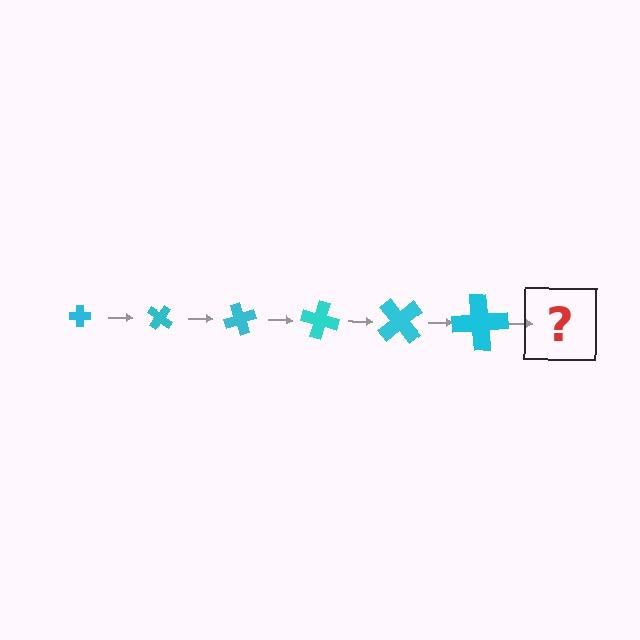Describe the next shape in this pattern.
It should be a cross, larger than the previous one and rotated 210 degrees from the start.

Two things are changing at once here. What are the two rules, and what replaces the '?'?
The two rules are that the cross grows larger each step and it rotates 35 degrees each step. The '?' should be a cross, larger than the previous one and rotated 210 degrees from the start.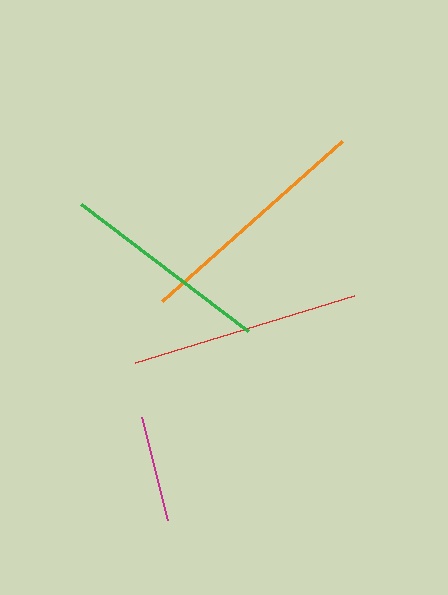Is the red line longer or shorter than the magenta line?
The red line is longer than the magenta line.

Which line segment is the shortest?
The magenta line is the shortest at approximately 106 pixels.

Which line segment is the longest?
The orange line is the longest at approximately 241 pixels.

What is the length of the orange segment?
The orange segment is approximately 241 pixels long.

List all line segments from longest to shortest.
From longest to shortest: orange, red, green, magenta.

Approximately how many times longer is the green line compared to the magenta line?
The green line is approximately 2.0 times the length of the magenta line.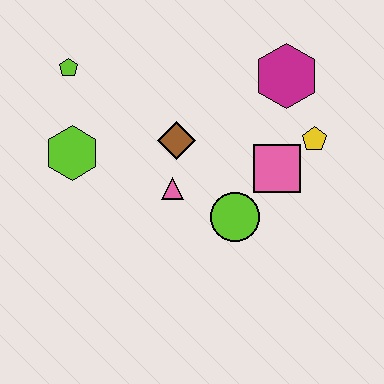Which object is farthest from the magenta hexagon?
The lime hexagon is farthest from the magenta hexagon.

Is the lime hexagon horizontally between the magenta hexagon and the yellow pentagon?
No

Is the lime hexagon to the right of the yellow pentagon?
No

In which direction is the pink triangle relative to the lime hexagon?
The pink triangle is to the right of the lime hexagon.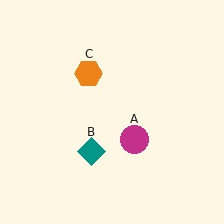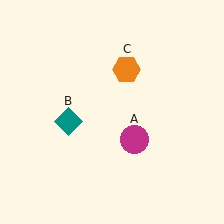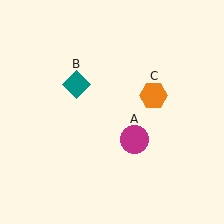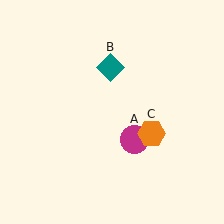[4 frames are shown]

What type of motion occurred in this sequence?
The teal diamond (object B), orange hexagon (object C) rotated clockwise around the center of the scene.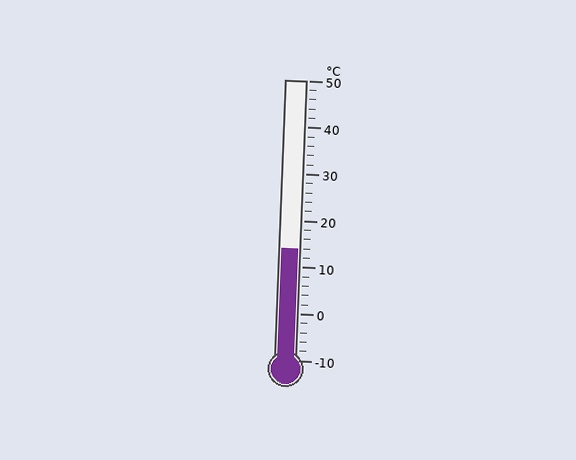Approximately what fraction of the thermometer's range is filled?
The thermometer is filled to approximately 40% of its range.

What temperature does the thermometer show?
The thermometer shows approximately 14°C.